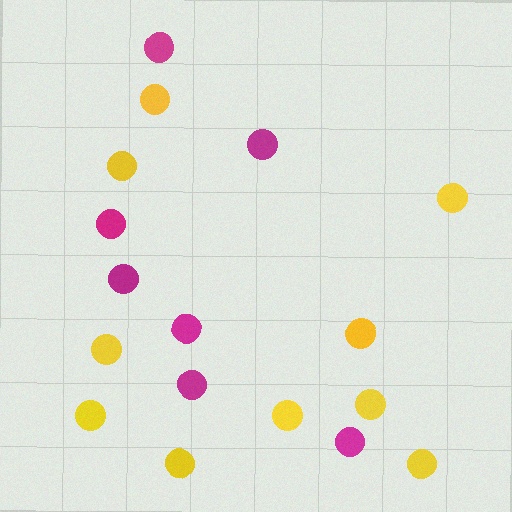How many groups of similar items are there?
There are 2 groups: one group of magenta circles (7) and one group of yellow circles (10).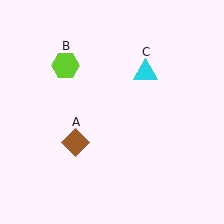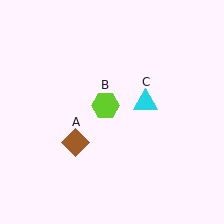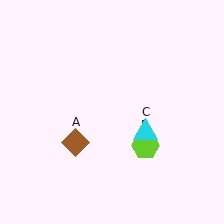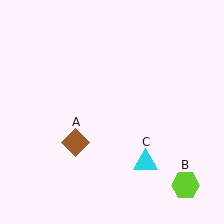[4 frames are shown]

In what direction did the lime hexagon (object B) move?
The lime hexagon (object B) moved down and to the right.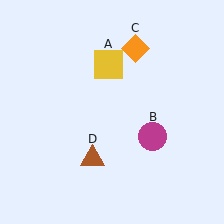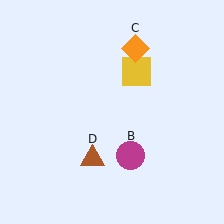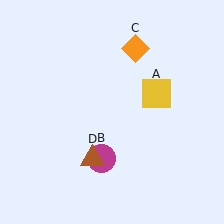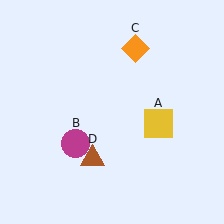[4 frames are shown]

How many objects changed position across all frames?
2 objects changed position: yellow square (object A), magenta circle (object B).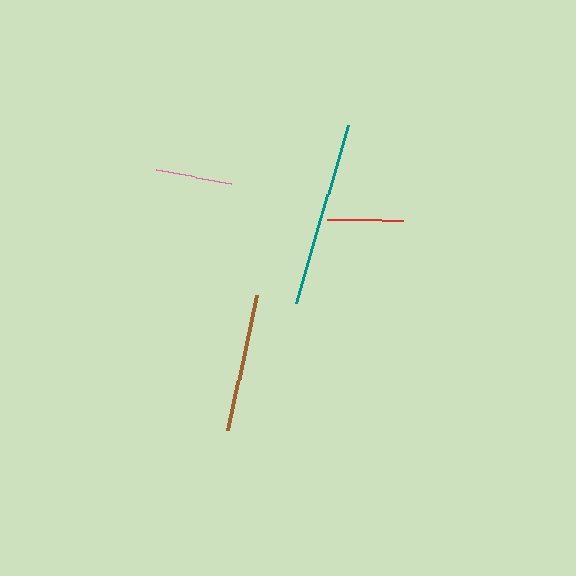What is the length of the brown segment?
The brown segment is approximately 138 pixels long.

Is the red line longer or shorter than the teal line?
The teal line is longer than the red line.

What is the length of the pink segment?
The pink segment is approximately 76 pixels long.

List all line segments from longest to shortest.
From longest to shortest: teal, brown, pink, red.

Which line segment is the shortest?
The red line is the shortest at approximately 75 pixels.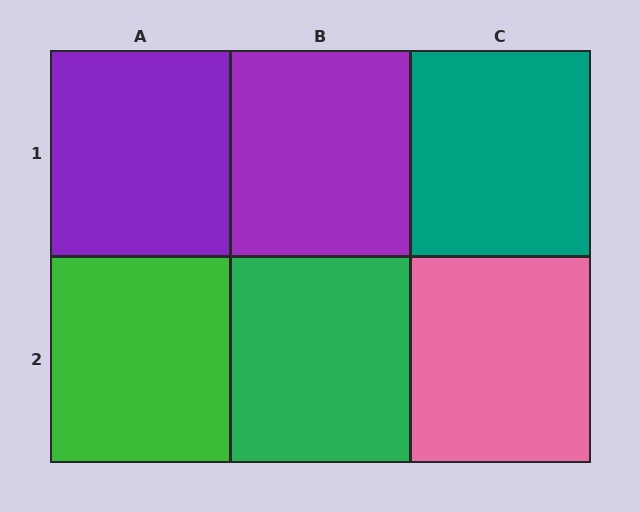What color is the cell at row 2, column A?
Green.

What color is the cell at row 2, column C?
Pink.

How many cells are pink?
1 cell is pink.